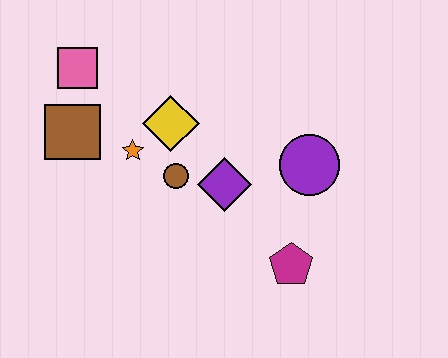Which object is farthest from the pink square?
The magenta pentagon is farthest from the pink square.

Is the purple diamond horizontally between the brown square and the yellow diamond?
No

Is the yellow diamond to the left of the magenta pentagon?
Yes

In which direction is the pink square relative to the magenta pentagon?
The pink square is to the left of the magenta pentagon.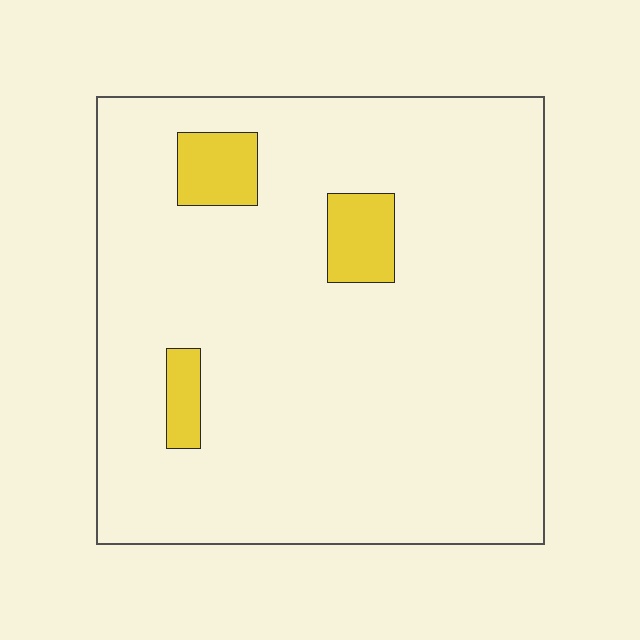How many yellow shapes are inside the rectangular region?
3.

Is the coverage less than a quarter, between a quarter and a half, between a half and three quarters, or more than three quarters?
Less than a quarter.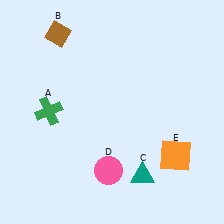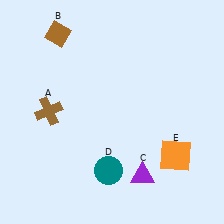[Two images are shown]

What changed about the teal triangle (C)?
In Image 1, C is teal. In Image 2, it changed to purple.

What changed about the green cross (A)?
In Image 1, A is green. In Image 2, it changed to brown.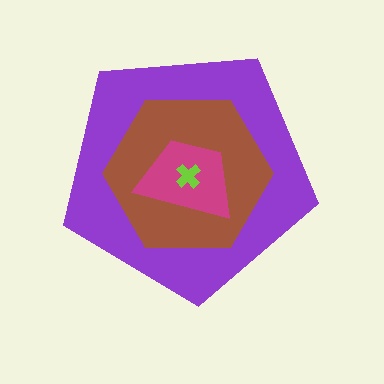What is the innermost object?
The lime cross.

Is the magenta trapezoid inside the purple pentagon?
Yes.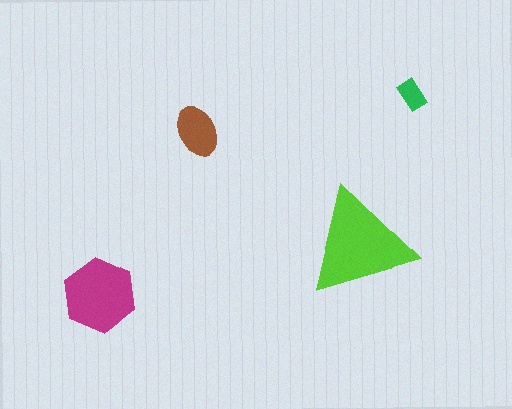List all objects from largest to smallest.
The lime triangle, the magenta hexagon, the brown ellipse, the green rectangle.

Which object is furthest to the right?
The green rectangle is rightmost.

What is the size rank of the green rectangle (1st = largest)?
4th.